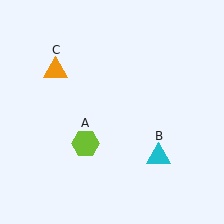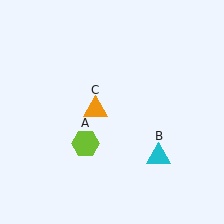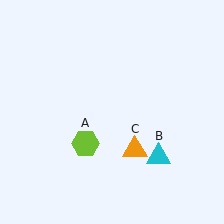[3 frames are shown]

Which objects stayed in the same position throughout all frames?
Lime hexagon (object A) and cyan triangle (object B) remained stationary.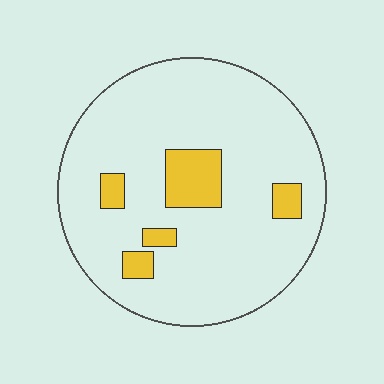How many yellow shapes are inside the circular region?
5.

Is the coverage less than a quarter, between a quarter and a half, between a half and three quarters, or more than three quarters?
Less than a quarter.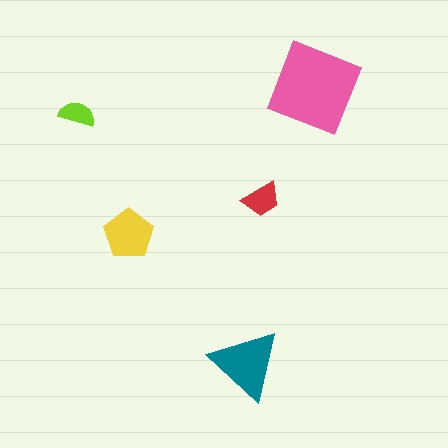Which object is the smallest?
The lime semicircle.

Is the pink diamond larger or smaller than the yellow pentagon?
Larger.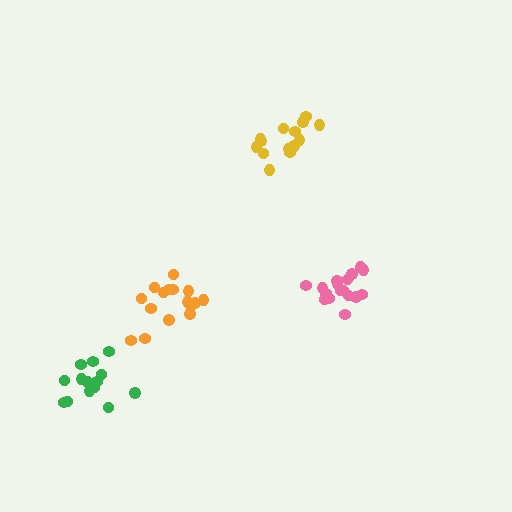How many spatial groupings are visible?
There are 4 spatial groupings.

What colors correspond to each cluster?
The clusters are colored: green, orange, yellow, pink.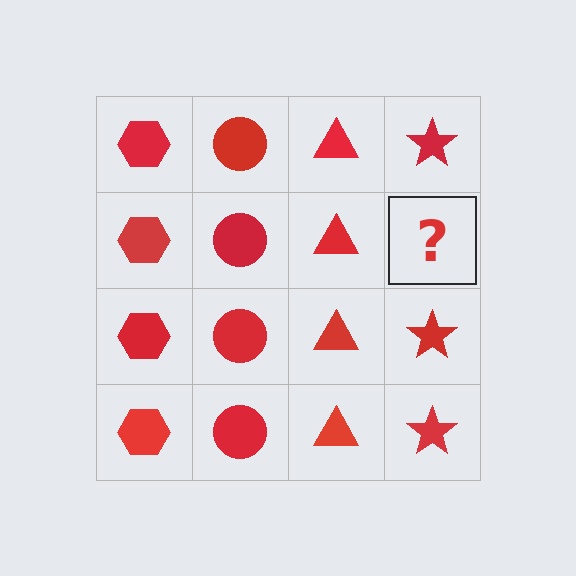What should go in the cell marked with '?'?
The missing cell should contain a red star.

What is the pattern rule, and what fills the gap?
The rule is that each column has a consistent shape. The gap should be filled with a red star.